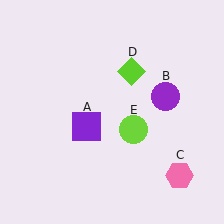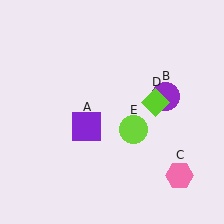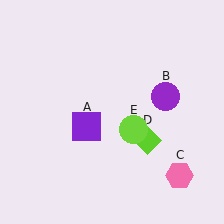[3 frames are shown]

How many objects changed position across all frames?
1 object changed position: lime diamond (object D).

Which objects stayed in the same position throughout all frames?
Purple square (object A) and purple circle (object B) and pink hexagon (object C) and lime circle (object E) remained stationary.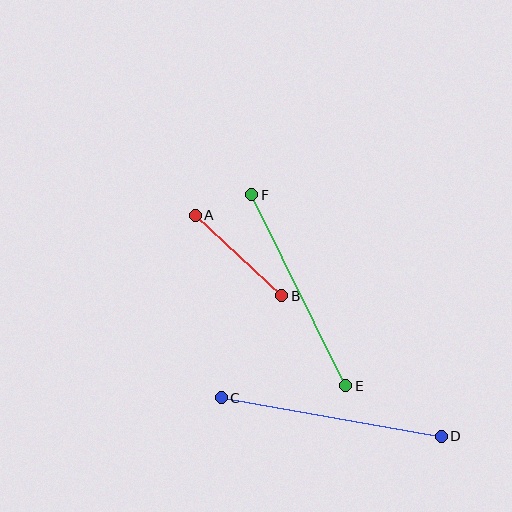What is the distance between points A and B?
The distance is approximately 118 pixels.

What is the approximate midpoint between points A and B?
The midpoint is at approximately (238, 256) pixels.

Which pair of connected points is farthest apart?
Points C and D are farthest apart.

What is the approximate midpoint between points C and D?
The midpoint is at approximately (331, 417) pixels.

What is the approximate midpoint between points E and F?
The midpoint is at approximately (299, 290) pixels.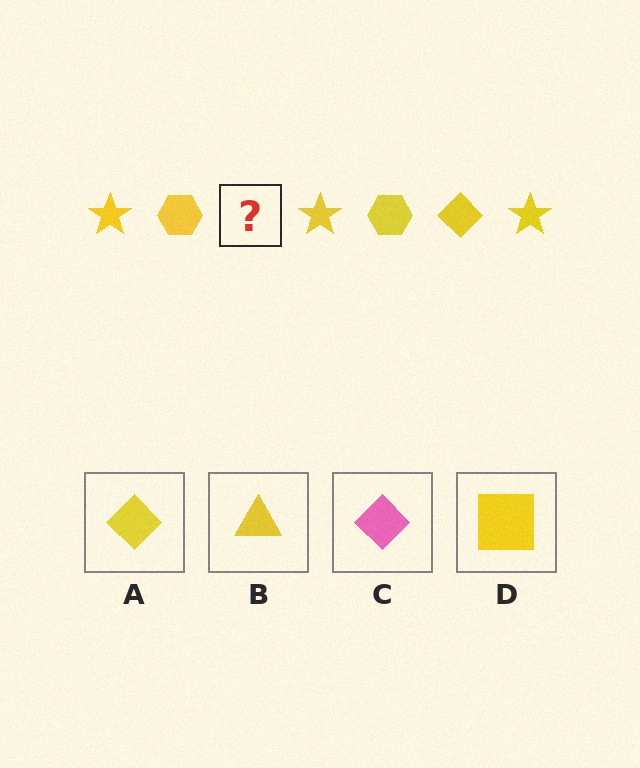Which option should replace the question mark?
Option A.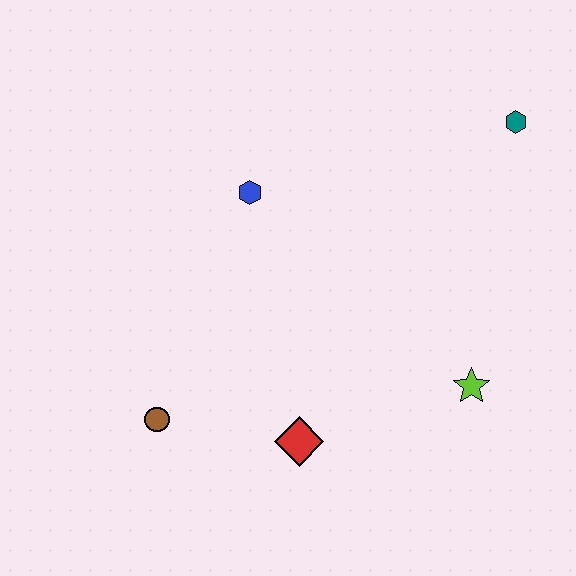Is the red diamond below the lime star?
Yes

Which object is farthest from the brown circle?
The teal hexagon is farthest from the brown circle.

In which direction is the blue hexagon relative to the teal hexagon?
The blue hexagon is to the left of the teal hexagon.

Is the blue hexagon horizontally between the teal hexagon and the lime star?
No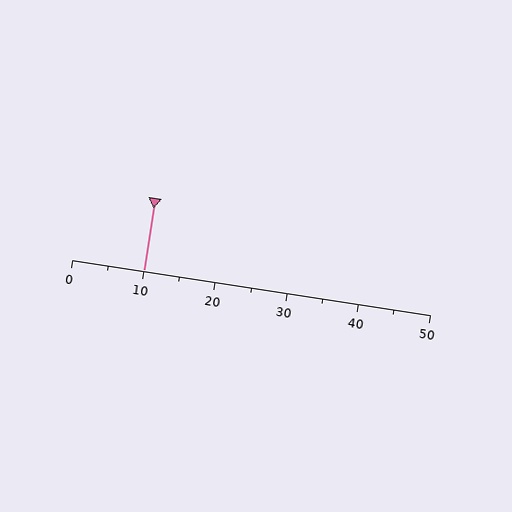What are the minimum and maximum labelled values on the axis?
The axis runs from 0 to 50.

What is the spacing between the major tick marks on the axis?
The major ticks are spaced 10 apart.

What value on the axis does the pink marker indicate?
The marker indicates approximately 10.